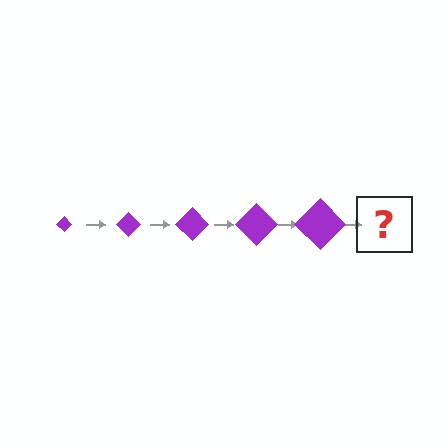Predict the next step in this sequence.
The next step is a purple diamond, larger than the previous one.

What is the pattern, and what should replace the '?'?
The pattern is that the diamond gets progressively larger each step. The '?' should be a purple diamond, larger than the previous one.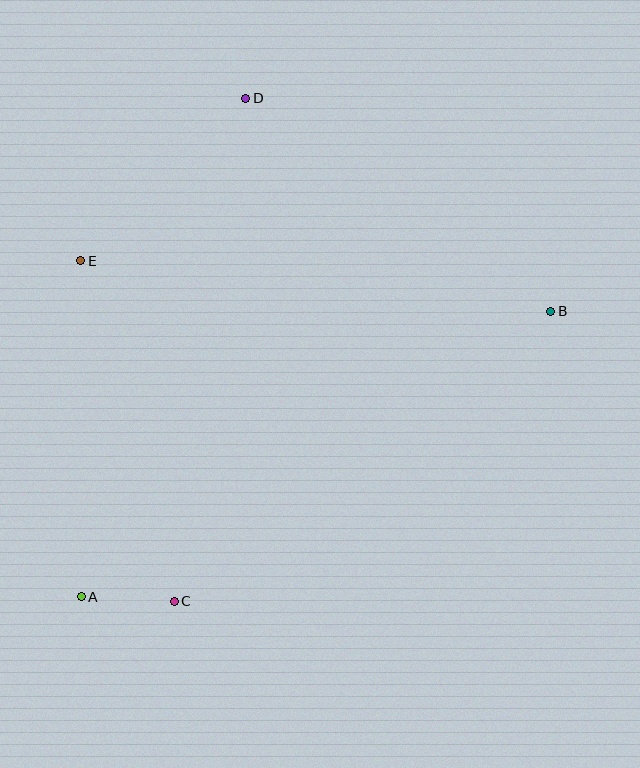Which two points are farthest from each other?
Points A and B are farthest from each other.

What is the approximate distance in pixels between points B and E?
The distance between B and E is approximately 473 pixels.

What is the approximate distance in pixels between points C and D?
The distance between C and D is approximately 508 pixels.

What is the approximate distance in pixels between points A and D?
The distance between A and D is approximately 525 pixels.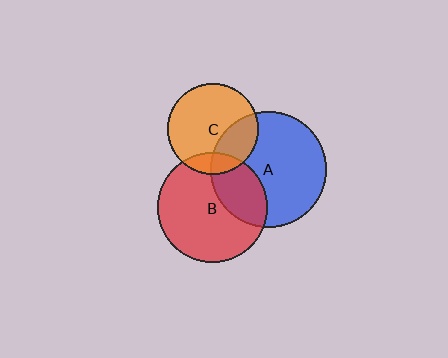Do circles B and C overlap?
Yes.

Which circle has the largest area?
Circle A (blue).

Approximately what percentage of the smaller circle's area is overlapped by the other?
Approximately 15%.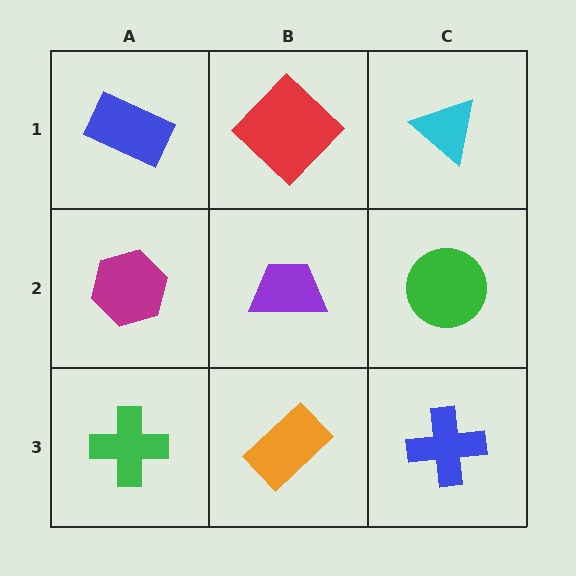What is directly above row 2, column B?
A red diamond.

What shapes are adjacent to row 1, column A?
A magenta hexagon (row 2, column A), a red diamond (row 1, column B).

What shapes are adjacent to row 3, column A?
A magenta hexagon (row 2, column A), an orange rectangle (row 3, column B).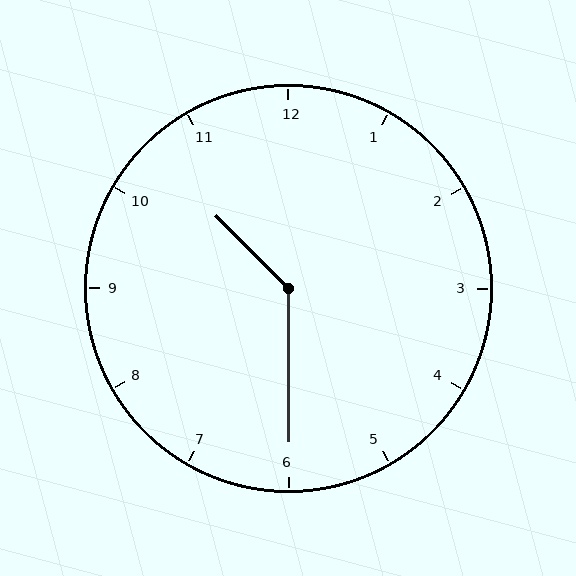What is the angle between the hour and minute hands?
Approximately 135 degrees.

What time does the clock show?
10:30.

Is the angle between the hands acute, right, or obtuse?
It is obtuse.